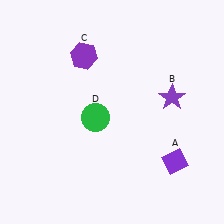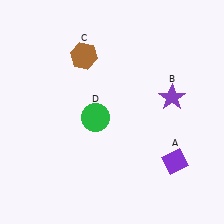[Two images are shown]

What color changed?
The hexagon (C) changed from purple in Image 1 to brown in Image 2.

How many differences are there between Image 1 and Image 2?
There is 1 difference between the two images.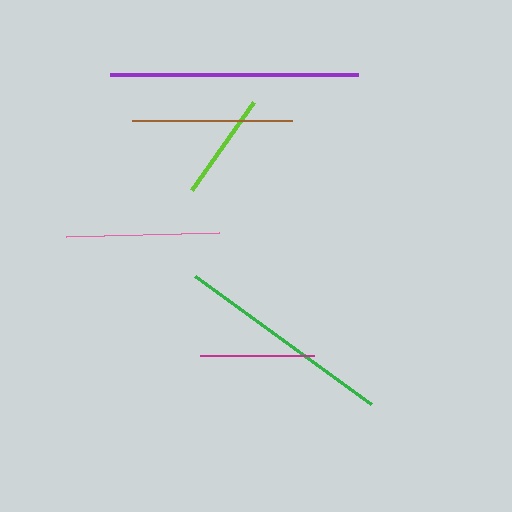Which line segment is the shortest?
The lime line is the shortest at approximately 108 pixels.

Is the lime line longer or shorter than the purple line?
The purple line is longer than the lime line.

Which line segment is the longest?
The purple line is the longest at approximately 249 pixels.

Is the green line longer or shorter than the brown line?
The green line is longer than the brown line.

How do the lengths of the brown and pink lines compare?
The brown and pink lines are approximately the same length.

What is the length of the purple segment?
The purple segment is approximately 249 pixels long.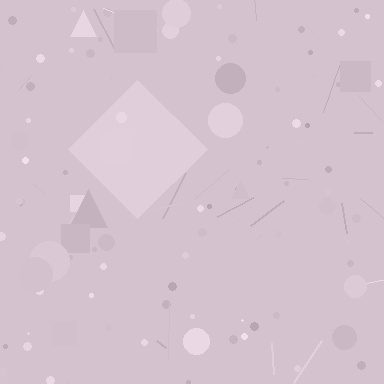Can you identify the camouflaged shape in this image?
The camouflaged shape is a diamond.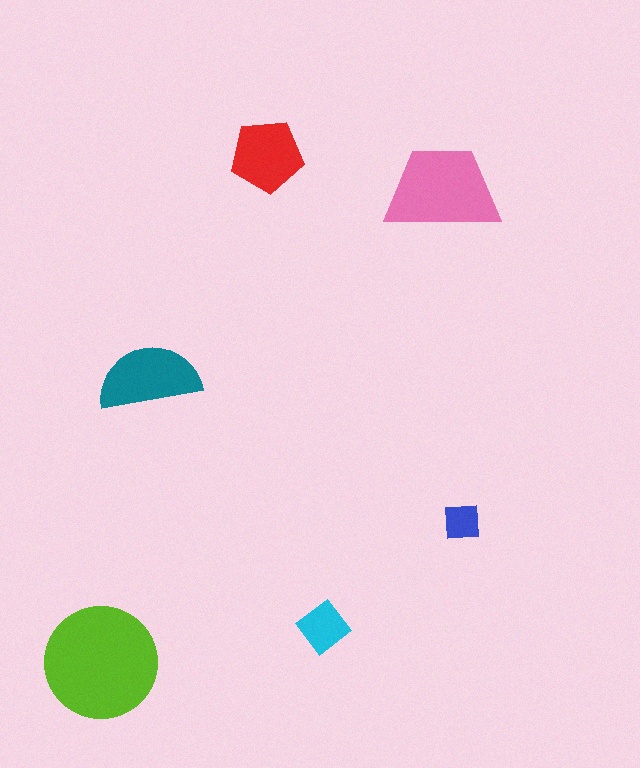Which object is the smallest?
The blue square.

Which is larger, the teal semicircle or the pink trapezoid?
The pink trapezoid.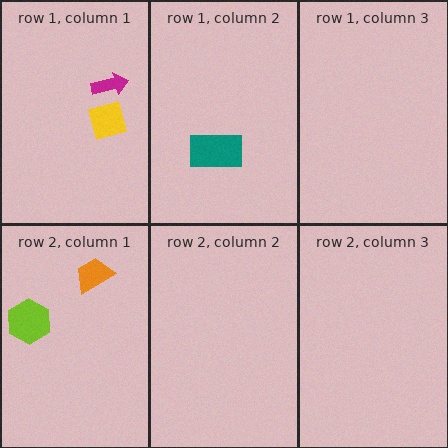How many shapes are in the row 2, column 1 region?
2.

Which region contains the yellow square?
The row 1, column 1 region.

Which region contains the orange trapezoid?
The row 2, column 1 region.